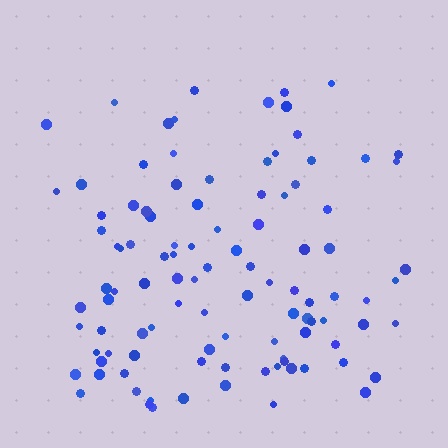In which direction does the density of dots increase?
From top to bottom, with the bottom side densest.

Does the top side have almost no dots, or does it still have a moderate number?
Still a moderate number, just noticeably fewer than the bottom.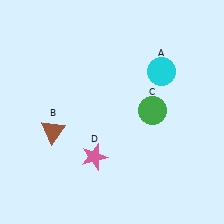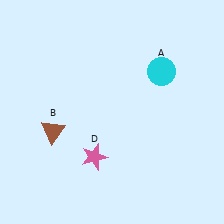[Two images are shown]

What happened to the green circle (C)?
The green circle (C) was removed in Image 2. It was in the top-right area of Image 1.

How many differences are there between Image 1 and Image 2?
There is 1 difference between the two images.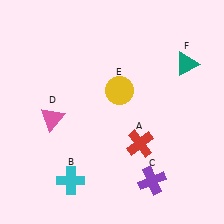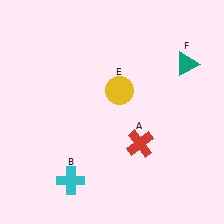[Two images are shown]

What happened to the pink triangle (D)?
The pink triangle (D) was removed in Image 2. It was in the bottom-left area of Image 1.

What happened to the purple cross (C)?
The purple cross (C) was removed in Image 2. It was in the bottom-right area of Image 1.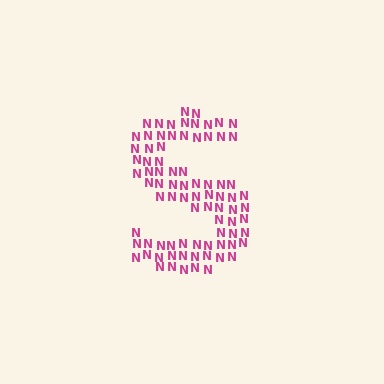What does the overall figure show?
The overall figure shows the letter S.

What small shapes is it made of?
It is made of small letter N's.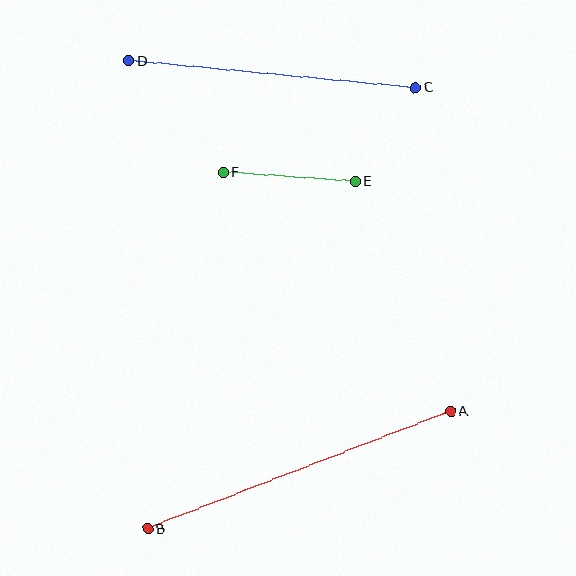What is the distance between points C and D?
The distance is approximately 288 pixels.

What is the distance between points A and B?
The distance is approximately 325 pixels.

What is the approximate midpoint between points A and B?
The midpoint is at approximately (299, 470) pixels.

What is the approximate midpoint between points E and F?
The midpoint is at approximately (289, 177) pixels.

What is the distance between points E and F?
The distance is approximately 133 pixels.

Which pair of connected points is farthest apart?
Points A and B are farthest apart.